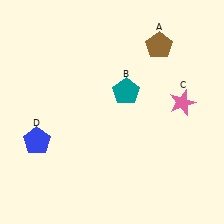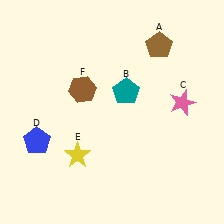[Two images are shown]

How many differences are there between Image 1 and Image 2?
There are 2 differences between the two images.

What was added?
A yellow star (E), a brown hexagon (F) were added in Image 2.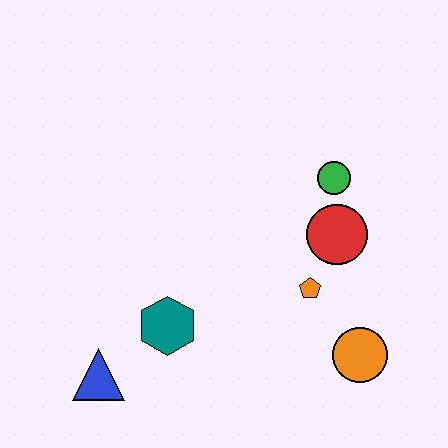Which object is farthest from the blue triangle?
The green circle is farthest from the blue triangle.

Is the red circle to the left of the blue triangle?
No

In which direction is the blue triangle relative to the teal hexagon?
The blue triangle is to the left of the teal hexagon.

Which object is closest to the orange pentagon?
The red circle is closest to the orange pentagon.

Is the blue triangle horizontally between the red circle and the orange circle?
No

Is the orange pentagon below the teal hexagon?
No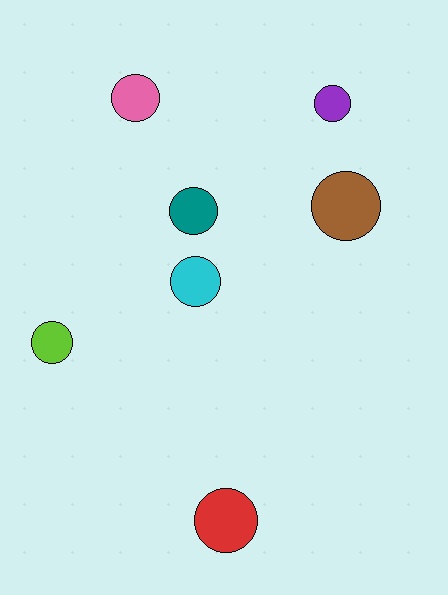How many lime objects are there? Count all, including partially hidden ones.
There is 1 lime object.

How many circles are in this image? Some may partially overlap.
There are 7 circles.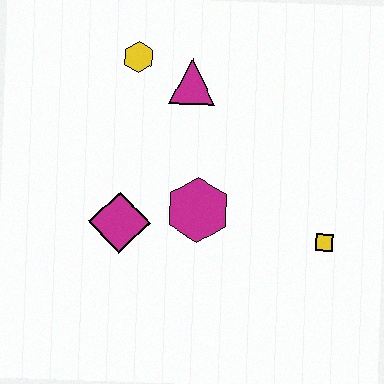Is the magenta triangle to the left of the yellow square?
Yes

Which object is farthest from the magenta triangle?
The yellow square is farthest from the magenta triangle.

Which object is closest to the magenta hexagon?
The magenta diamond is closest to the magenta hexagon.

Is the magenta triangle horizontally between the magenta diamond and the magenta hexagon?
Yes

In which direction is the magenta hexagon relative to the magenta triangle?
The magenta hexagon is below the magenta triangle.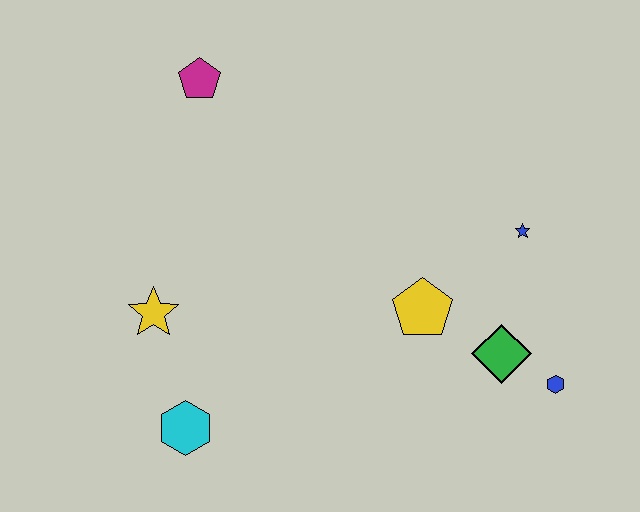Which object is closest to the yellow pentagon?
The green diamond is closest to the yellow pentagon.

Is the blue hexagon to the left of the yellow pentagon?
No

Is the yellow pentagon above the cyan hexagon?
Yes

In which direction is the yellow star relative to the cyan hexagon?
The yellow star is above the cyan hexagon.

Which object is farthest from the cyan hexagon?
The blue star is farthest from the cyan hexagon.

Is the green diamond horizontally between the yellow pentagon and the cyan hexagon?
No